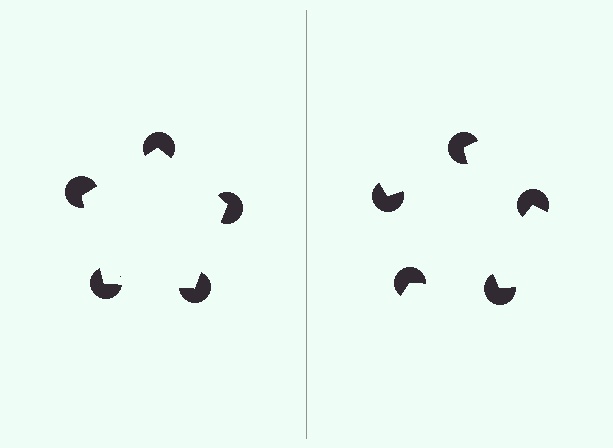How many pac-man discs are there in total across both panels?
10 — 5 on each side.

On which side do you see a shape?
An illusory pentagon appears on the left side. On the right side the wedge cuts are rotated, so no coherent shape forms.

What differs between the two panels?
The pac-man discs are positioned identically on both sides; only the wedge orientations differ. On the left they align to a pentagon; on the right they are misaligned.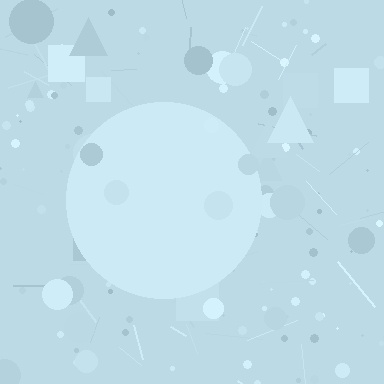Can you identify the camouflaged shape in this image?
The camouflaged shape is a circle.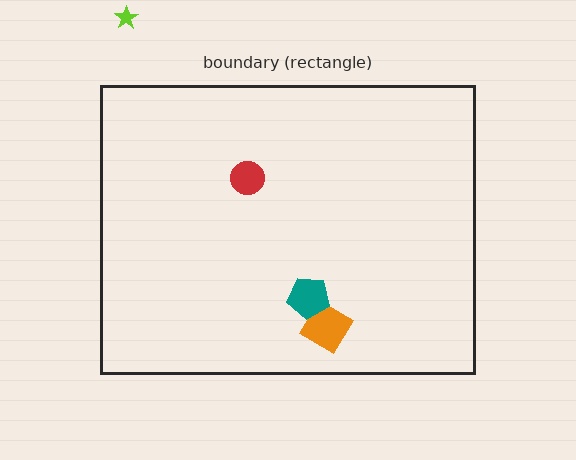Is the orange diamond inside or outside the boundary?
Inside.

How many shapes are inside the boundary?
3 inside, 1 outside.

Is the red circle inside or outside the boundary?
Inside.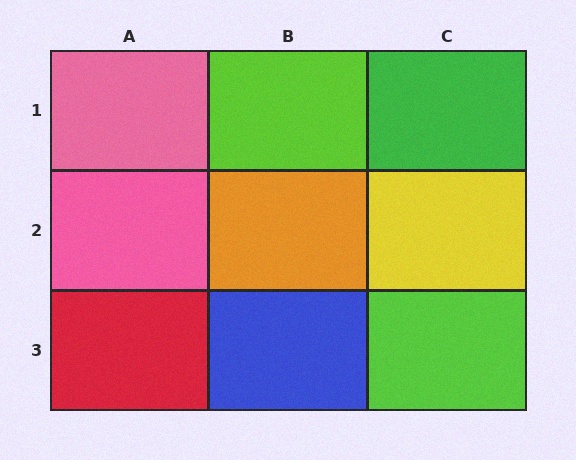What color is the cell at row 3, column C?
Lime.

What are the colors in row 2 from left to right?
Pink, orange, yellow.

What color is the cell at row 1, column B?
Lime.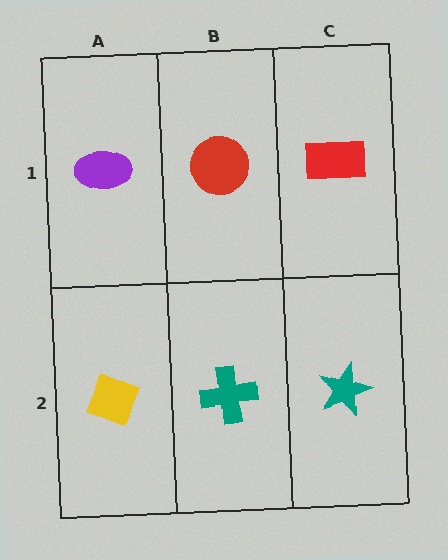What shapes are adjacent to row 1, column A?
A yellow diamond (row 2, column A), a red circle (row 1, column B).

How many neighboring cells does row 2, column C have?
2.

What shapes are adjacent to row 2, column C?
A red rectangle (row 1, column C), a teal cross (row 2, column B).